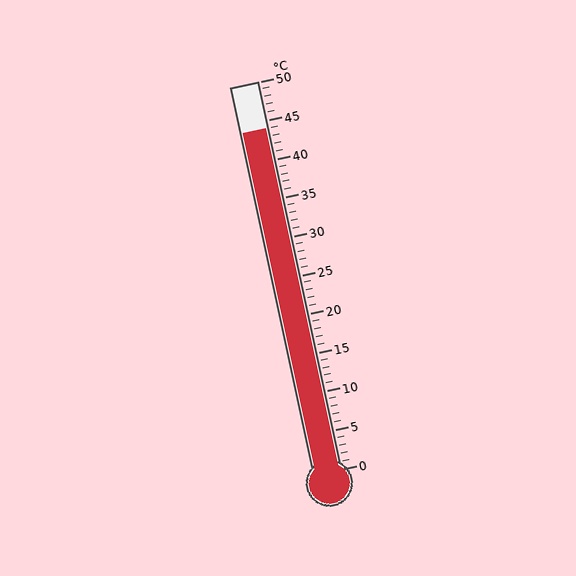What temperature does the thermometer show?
The thermometer shows approximately 44°C.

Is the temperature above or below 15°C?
The temperature is above 15°C.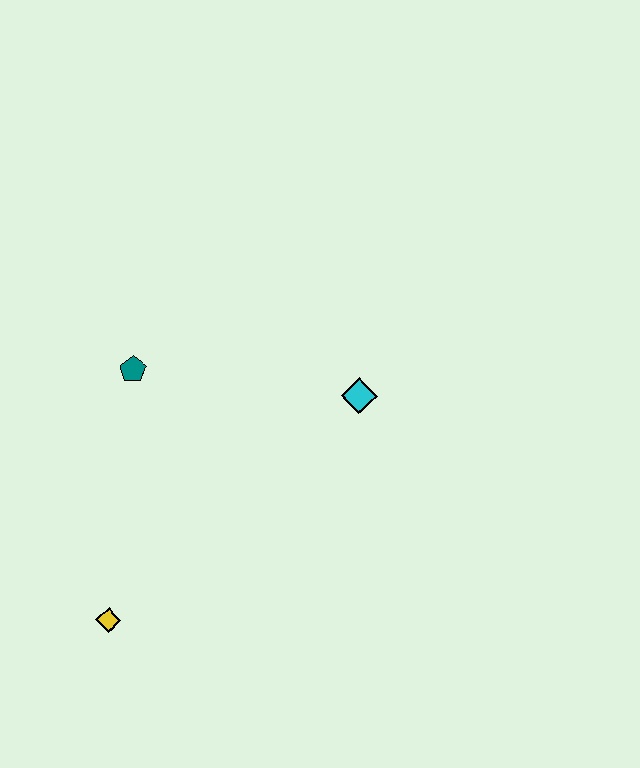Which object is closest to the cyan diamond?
The teal pentagon is closest to the cyan diamond.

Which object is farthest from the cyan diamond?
The yellow diamond is farthest from the cyan diamond.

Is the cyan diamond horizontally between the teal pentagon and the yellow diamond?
No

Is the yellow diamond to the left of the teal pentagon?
Yes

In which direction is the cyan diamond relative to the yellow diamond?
The cyan diamond is to the right of the yellow diamond.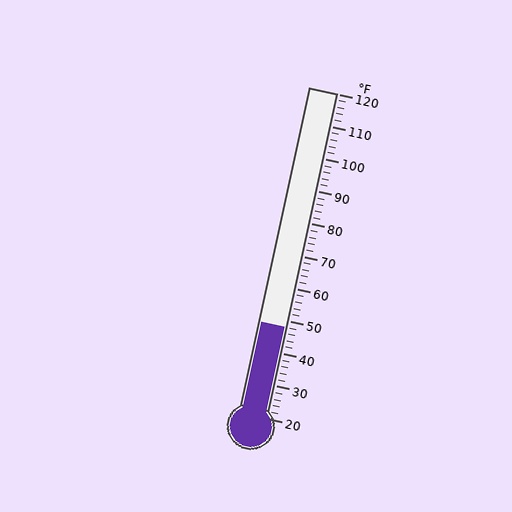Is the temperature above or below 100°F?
The temperature is below 100°F.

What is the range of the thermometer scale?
The thermometer scale ranges from 20°F to 120°F.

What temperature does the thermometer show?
The thermometer shows approximately 48°F.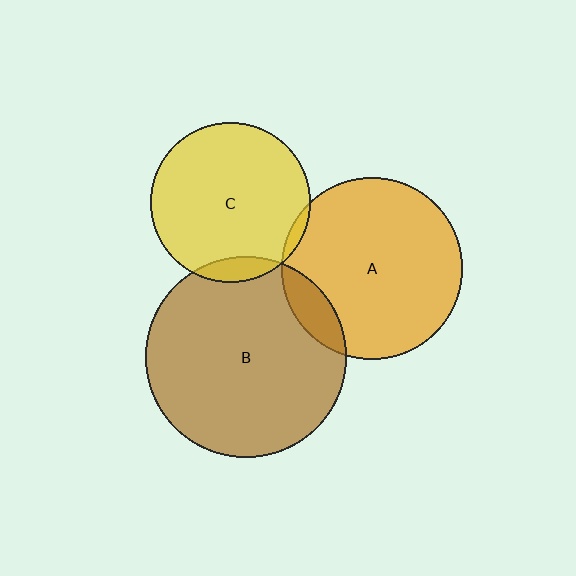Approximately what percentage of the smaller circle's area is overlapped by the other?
Approximately 10%.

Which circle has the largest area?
Circle B (brown).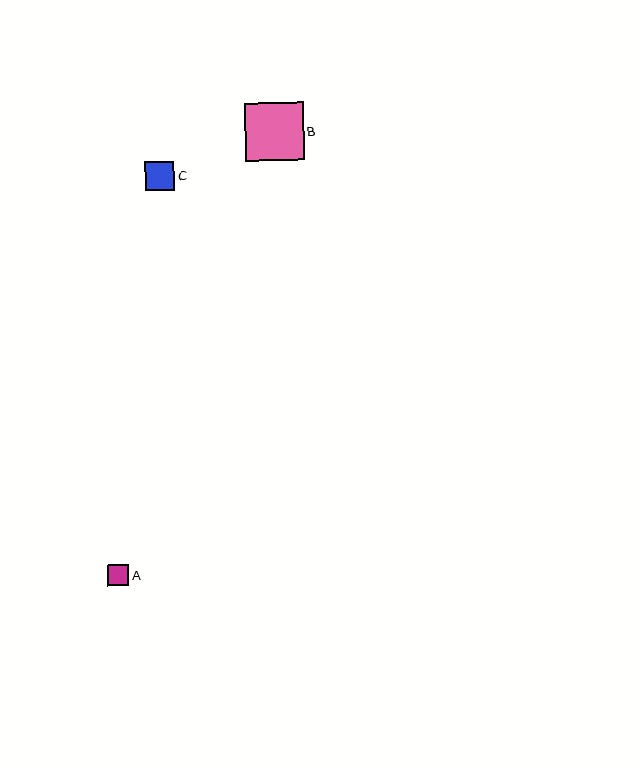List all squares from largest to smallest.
From largest to smallest: B, C, A.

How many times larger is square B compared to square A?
Square B is approximately 2.8 times the size of square A.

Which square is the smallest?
Square A is the smallest with a size of approximately 21 pixels.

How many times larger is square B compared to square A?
Square B is approximately 2.8 times the size of square A.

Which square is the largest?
Square B is the largest with a size of approximately 58 pixels.